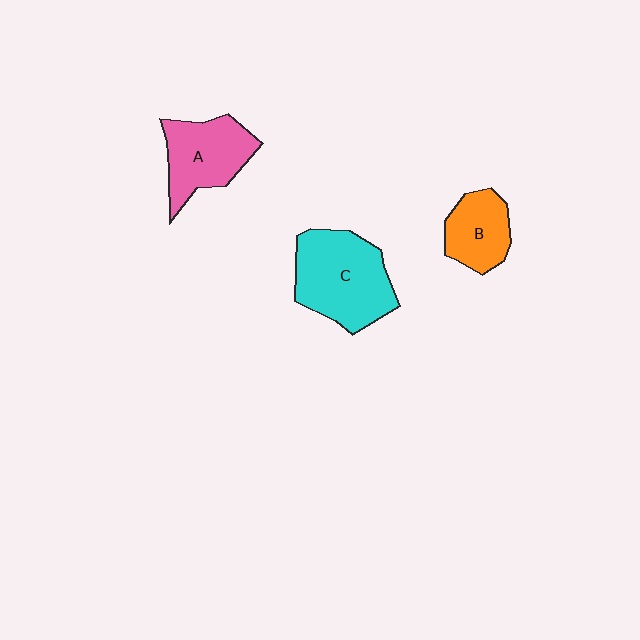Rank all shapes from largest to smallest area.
From largest to smallest: C (cyan), A (pink), B (orange).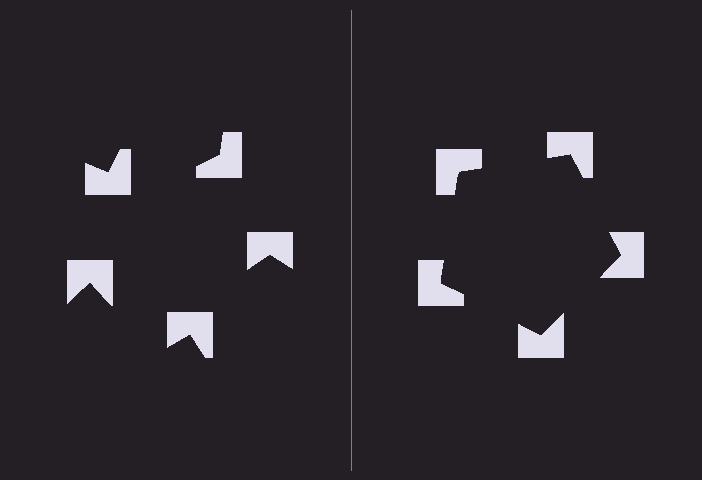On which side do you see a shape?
An illusory pentagon appears on the right side. On the left side the wedge cuts are rotated, so no coherent shape forms.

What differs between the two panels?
The notched squares are positioned identically on both sides; only the wedge orientations differ. On the right they align to a pentagon; on the left they are misaligned.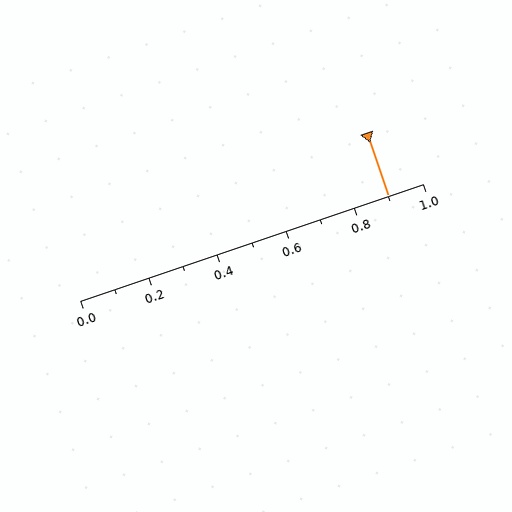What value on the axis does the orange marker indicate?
The marker indicates approximately 0.9.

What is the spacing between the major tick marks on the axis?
The major ticks are spaced 0.2 apart.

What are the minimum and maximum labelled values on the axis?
The axis runs from 0.0 to 1.0.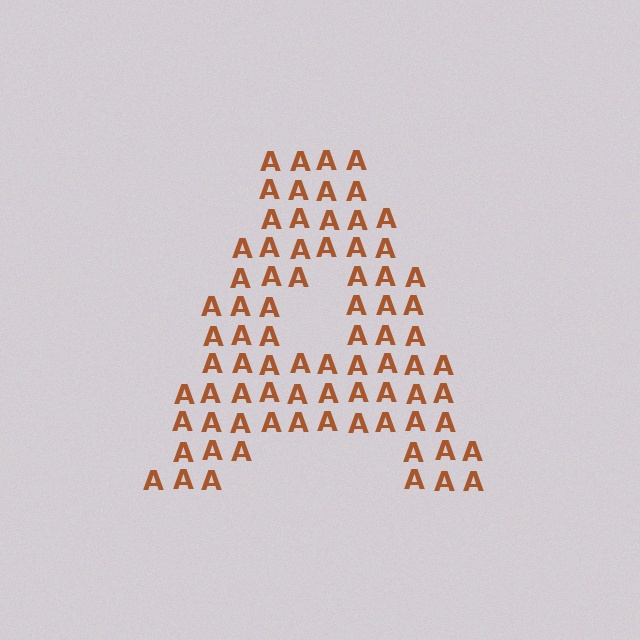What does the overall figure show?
The overall figure shows the letter A.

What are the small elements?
The small elements are letter A's.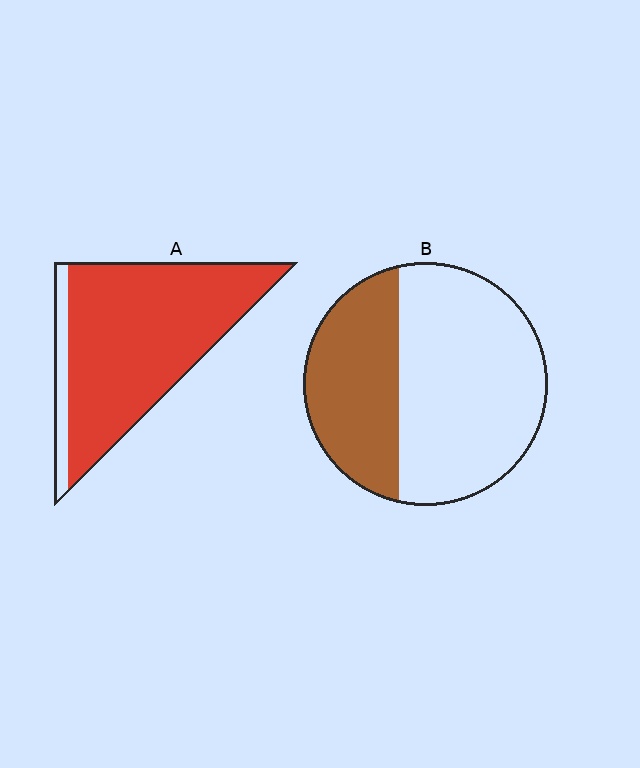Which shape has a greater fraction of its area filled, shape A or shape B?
Shape A.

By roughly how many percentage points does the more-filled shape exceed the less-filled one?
By roughly 55 percentage points (A over B).